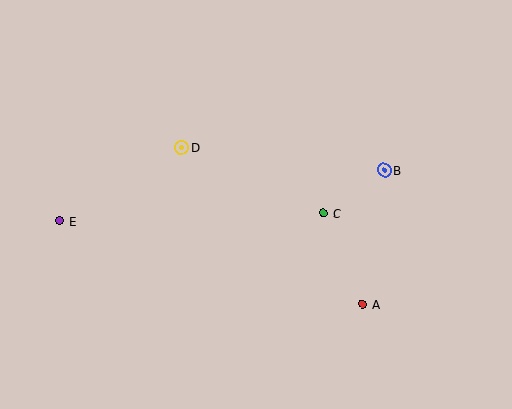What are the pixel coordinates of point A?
Point A is at (363, 304).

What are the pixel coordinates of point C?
Point C is at (323, 213).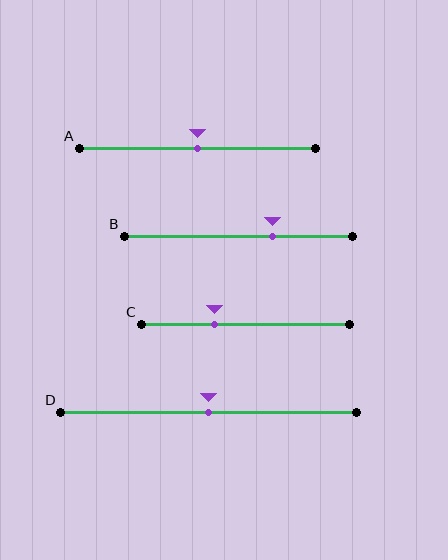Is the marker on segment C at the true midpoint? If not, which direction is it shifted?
No, the marker on segment C is shifted to the left by about 15% of the segment length.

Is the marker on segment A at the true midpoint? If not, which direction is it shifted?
Yes, the marker on segment A is at the true midpoint.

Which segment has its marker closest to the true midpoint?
Segment A has its marker closest to the true midpoint.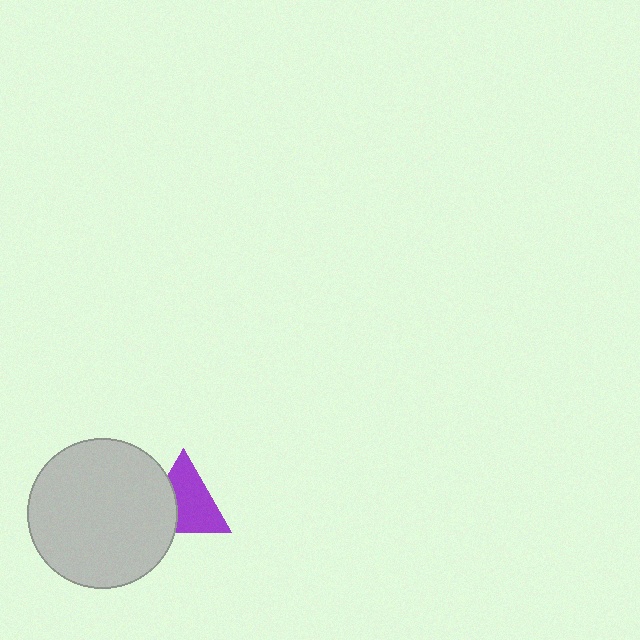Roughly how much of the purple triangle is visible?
Most of it is visible (roughly 66%).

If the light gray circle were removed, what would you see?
You would see the complete purple triangle.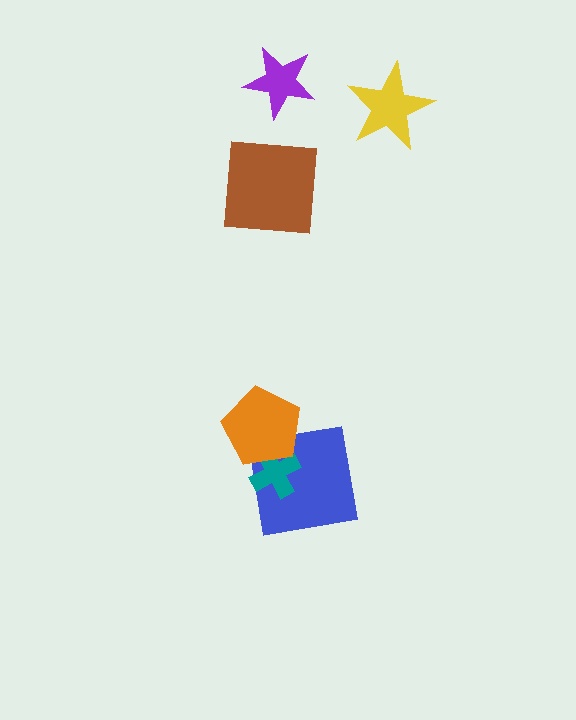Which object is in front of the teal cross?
The orange pentagon is in front of the teal cross.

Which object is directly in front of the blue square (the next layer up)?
The teal cross is directly in front of the blue square.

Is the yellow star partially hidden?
No, no other shape covers it.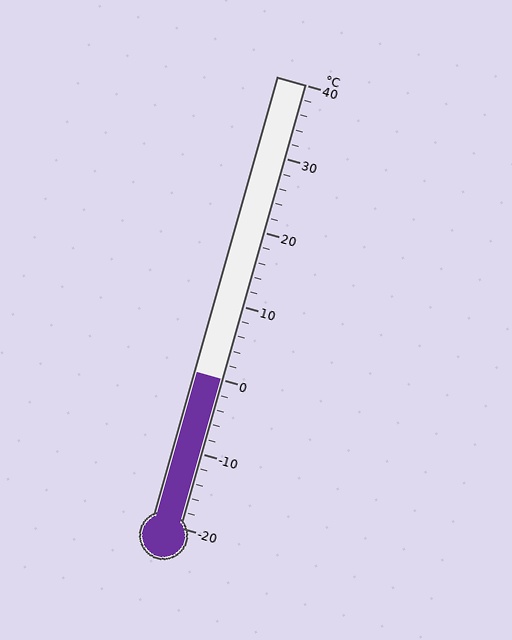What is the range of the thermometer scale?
The thermometer scale ranges from -20°C to 40°C.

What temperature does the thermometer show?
The thermometer shows approximately 0°C.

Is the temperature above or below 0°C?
The temperature is at 0°C.